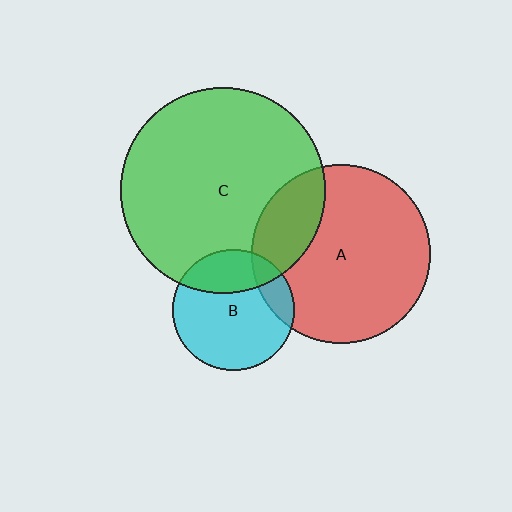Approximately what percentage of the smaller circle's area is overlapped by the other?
Approximately 15%.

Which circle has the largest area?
Circle C (green).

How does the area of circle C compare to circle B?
Approximately 2.9 times.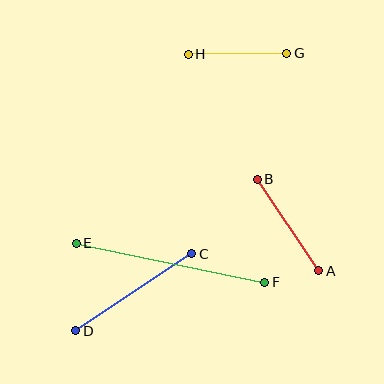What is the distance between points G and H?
The distance is approximately 99 pixels.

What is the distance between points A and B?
The distance is approximately 111 pixels.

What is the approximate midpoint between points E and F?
The midpoint is at approximately (170, 263) pixels.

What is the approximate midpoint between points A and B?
The midpoint is at approximately (288, 225) pixels.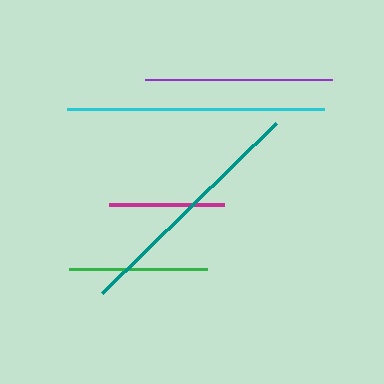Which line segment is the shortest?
The magenta line is the shortest at approximately 115 pixels.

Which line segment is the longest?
The cyan line is the longest at approximately 257 pixels.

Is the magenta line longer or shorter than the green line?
The green line is longer than the magenta line.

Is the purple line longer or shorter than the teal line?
The teal line is longer than the purple line.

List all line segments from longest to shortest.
From longest to shortest: cyan, teal, purple, green, magenta.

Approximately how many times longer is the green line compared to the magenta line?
The green line is approximately 1.2 times the length of the magenta line.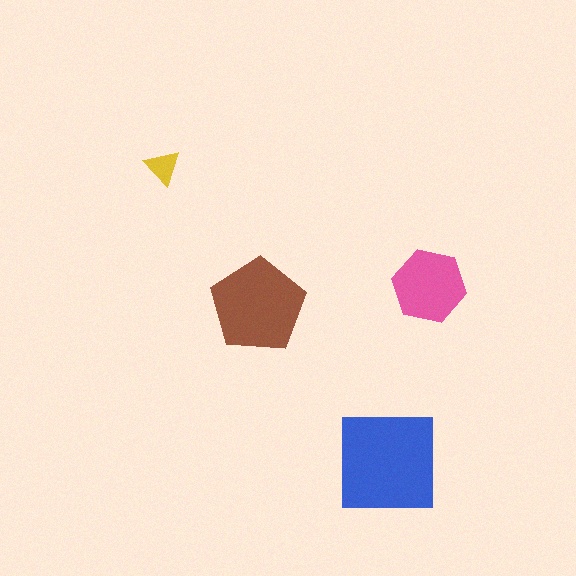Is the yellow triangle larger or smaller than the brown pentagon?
Smaller.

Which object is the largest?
The blue square.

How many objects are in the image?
There are 4 objects in the image.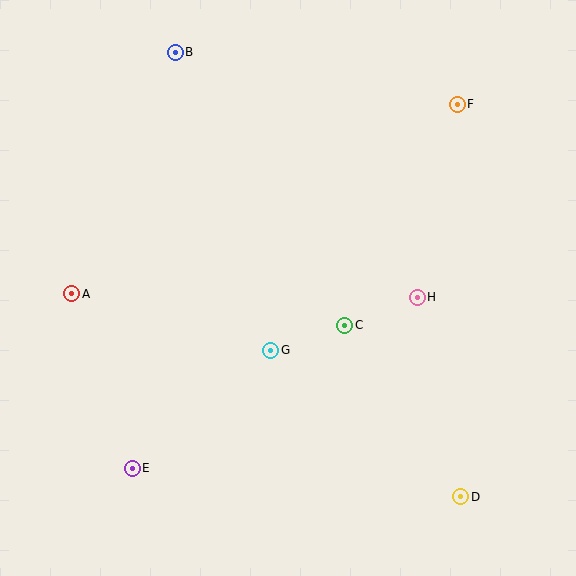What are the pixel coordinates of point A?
Point A is at (72, 294).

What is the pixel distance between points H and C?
The distance between H and C is 78 pixels.